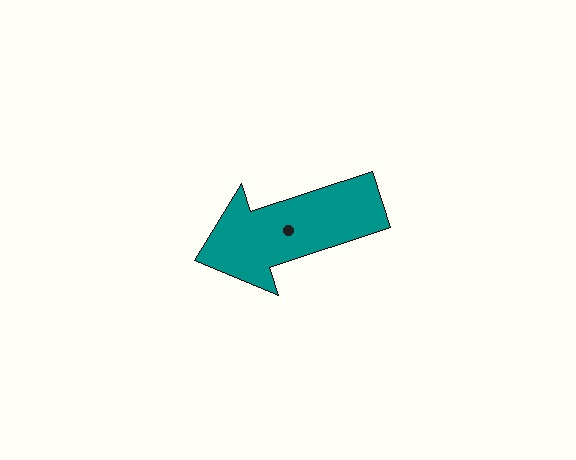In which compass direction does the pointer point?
West.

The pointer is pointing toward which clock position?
Roughly 8 o'clock.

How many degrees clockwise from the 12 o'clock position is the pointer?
Approximately 252 degrees.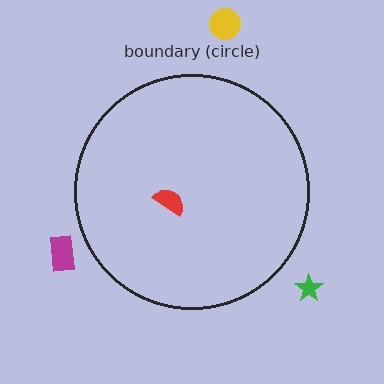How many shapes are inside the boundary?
1 inside, 3 outside.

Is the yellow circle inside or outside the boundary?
Outside.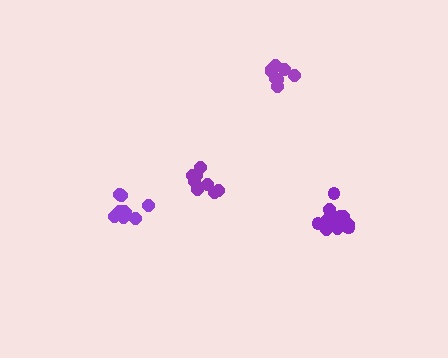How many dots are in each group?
Group 1: 8 dots, Group 2: 9 dots, Group 3: 8 dots, Group 4: 14 dots (39 total).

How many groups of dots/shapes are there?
There are 4 groups.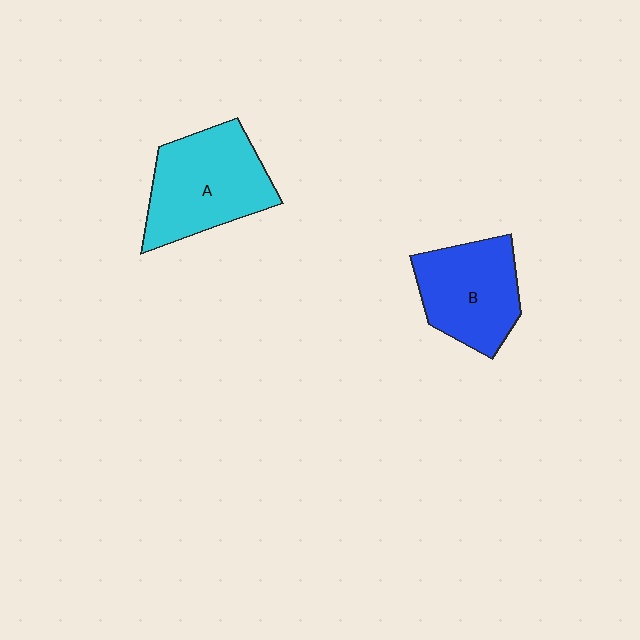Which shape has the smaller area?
Shape B (blue).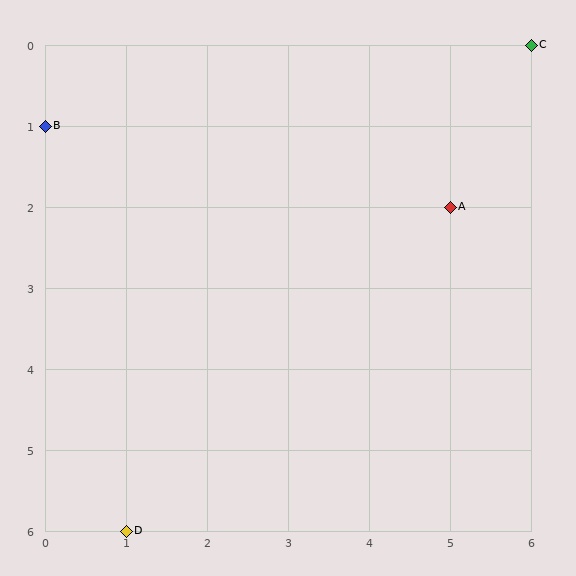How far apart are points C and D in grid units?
Points C and D are 5 columns and 6 rows apart (about 7.8 grid units diagonally).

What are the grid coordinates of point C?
Point C is at grid coordinates (6, 0).